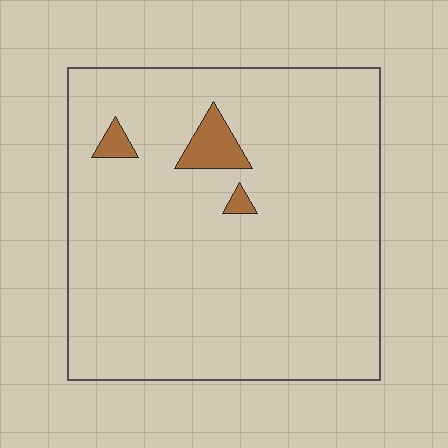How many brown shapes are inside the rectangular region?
3.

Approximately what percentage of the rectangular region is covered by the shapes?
Approximately 5%.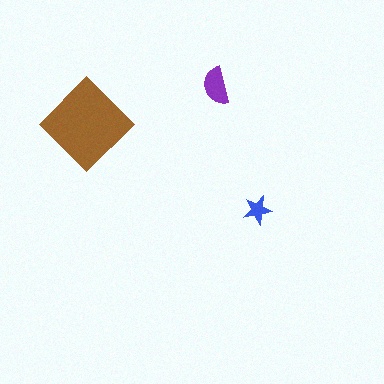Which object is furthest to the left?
The brown diamond is leftmost.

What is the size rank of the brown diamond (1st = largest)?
1st.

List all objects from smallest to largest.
The blue star, the purple semicircle, the brown diamond.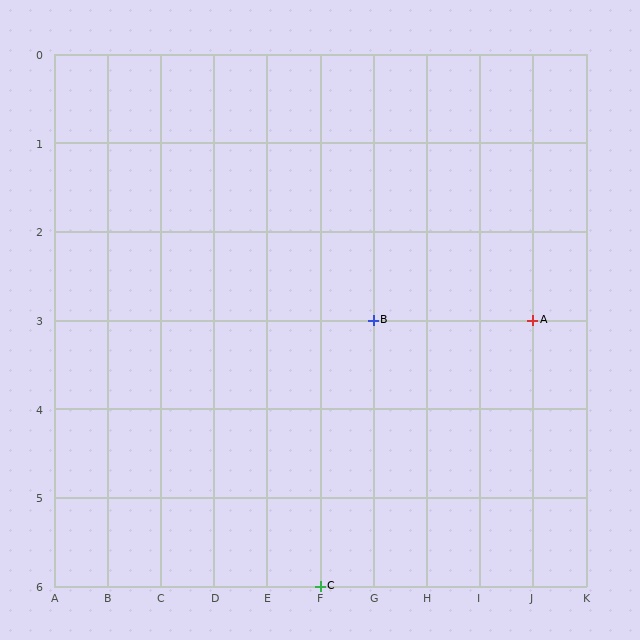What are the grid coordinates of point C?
Point C is at grid coordinates (F, 6).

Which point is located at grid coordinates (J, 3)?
Point A is at (J, 3).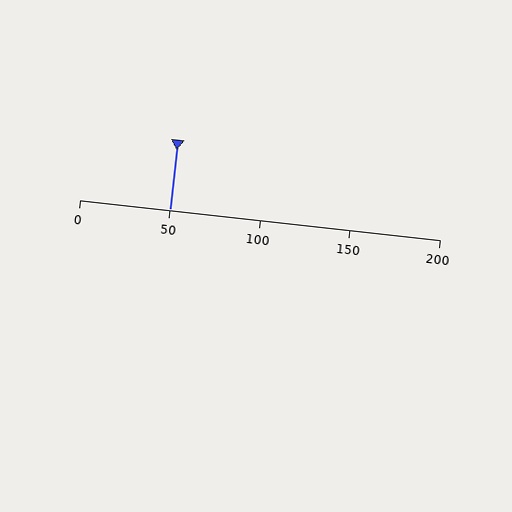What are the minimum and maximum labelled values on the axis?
The axis runs from 0 to 200.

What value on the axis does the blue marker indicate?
The marker indicates approximately 50.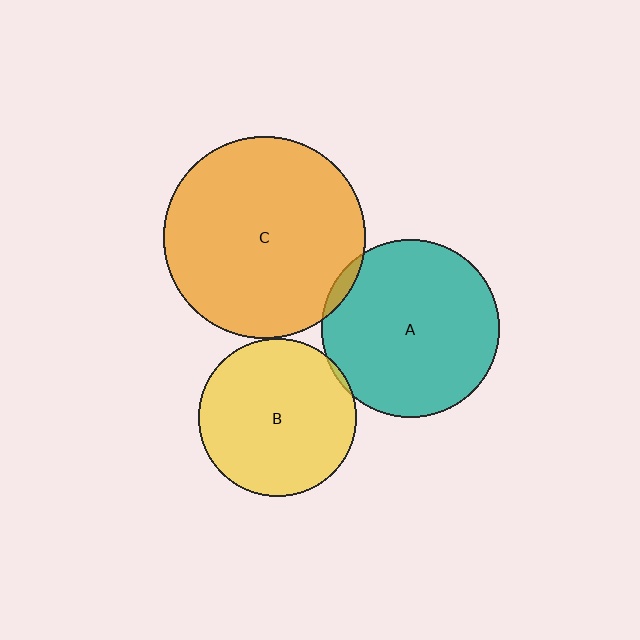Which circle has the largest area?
Circle C (orange).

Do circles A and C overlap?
Yes.